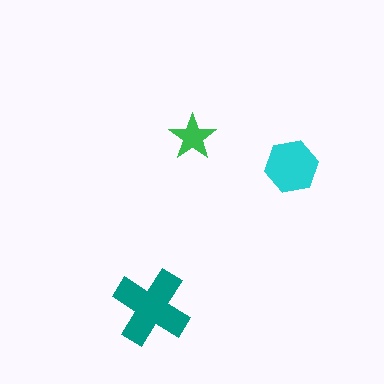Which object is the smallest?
The green star.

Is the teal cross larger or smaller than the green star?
Larger.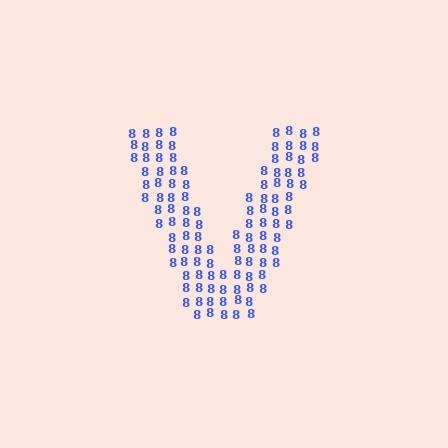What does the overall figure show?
The overall figure shows the letter V.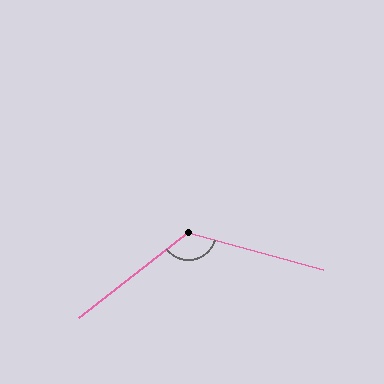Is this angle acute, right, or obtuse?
It is obtuse.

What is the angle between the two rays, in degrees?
Approximately 127 degrees.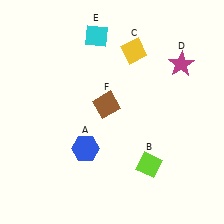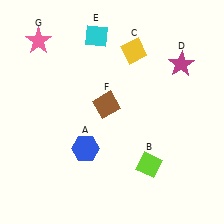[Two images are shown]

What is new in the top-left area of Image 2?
A pink star (G) was added in the top-left area of Image 2.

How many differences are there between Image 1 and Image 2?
There is 1 difference between the two images.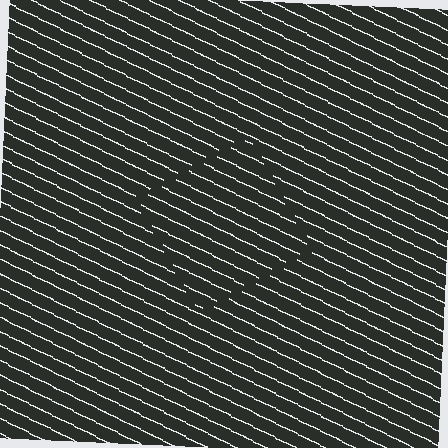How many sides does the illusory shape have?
4 sides — the line-ends trace a square.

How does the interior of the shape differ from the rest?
The interior of the shape contains the same grating, shifted by half a period — the contour is defined by the phase discontinuity where line-ends from the inner and outer gratings abut.